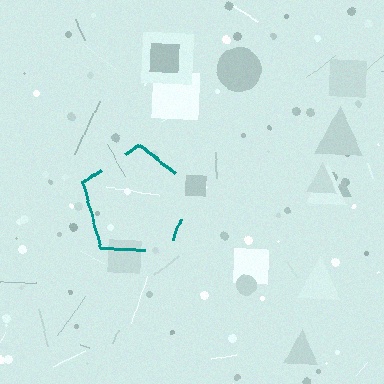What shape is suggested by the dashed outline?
The dashed outline suggests a pentagon.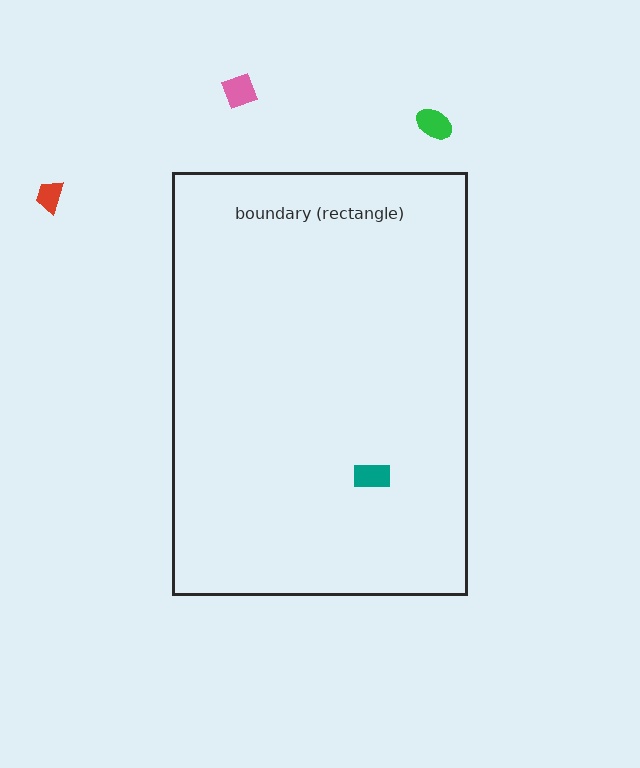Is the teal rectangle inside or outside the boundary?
Inside.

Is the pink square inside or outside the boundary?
Outside.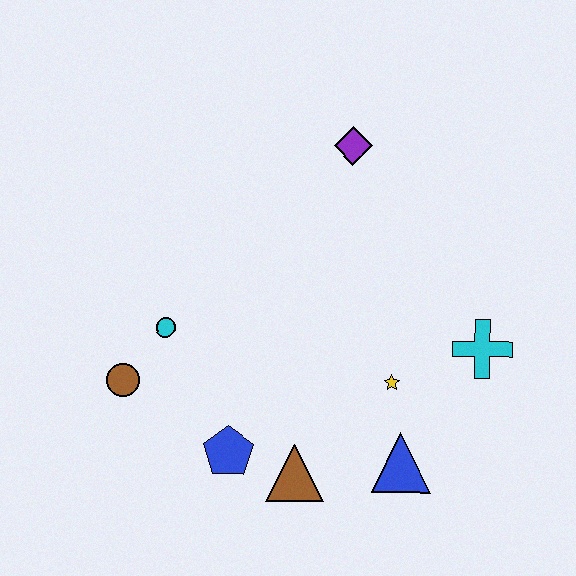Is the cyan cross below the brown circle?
No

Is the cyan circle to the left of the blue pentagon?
Yes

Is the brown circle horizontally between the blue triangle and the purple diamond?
No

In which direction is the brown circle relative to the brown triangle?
The brown circle is to the left of the brown triangle.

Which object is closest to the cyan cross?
The yellow star is closest to the cyan cross.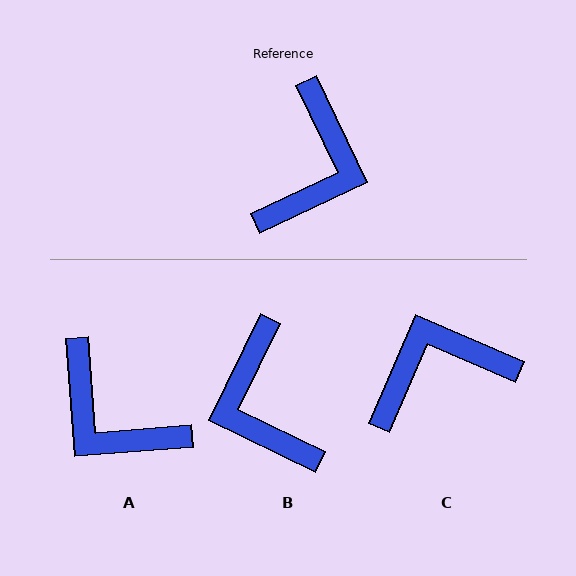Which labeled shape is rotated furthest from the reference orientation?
B, about 141 degrees away.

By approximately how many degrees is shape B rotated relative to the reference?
Approximately 141 degrees clockwise.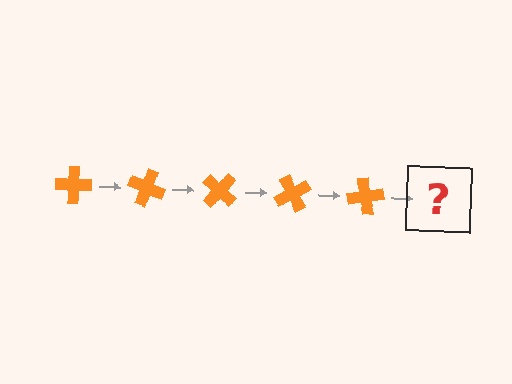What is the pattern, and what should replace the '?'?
The pattern is that the cross rotates 20 degrees each step. The '?' should be an orange cross rotated 100 degrees.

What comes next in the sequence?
The next element should be an orange cross rotated 100 degrees.